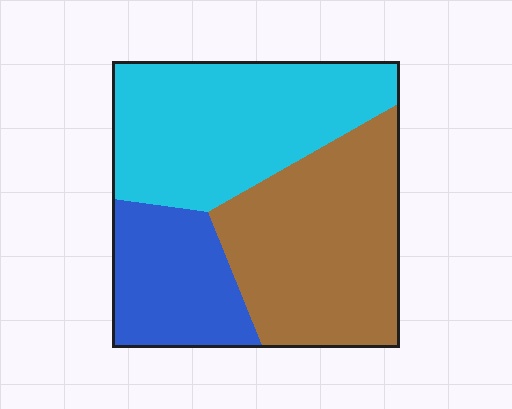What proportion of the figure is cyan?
Cyan covers 39% of the figure.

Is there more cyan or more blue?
Cyan.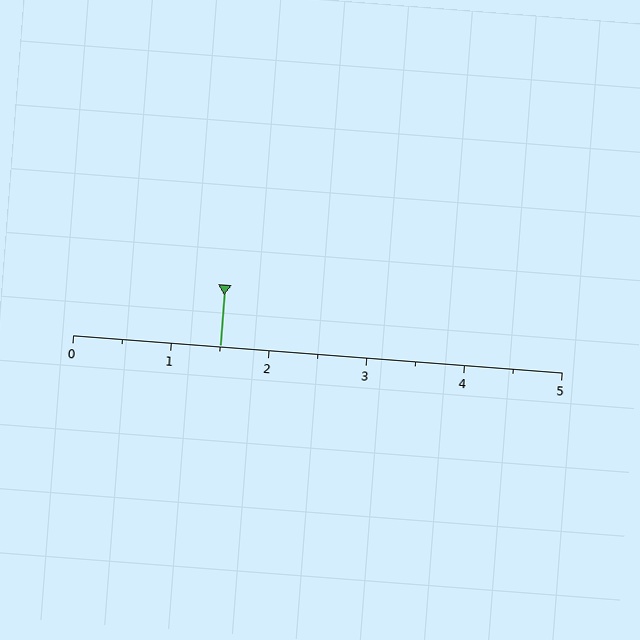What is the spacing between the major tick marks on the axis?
The major ticks are spaced 1 apart.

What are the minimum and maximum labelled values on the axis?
The axis runs from 0 to 5.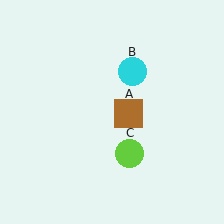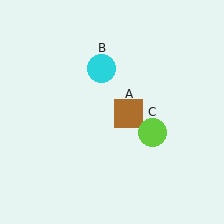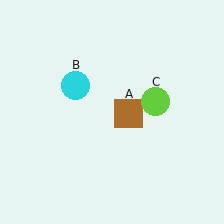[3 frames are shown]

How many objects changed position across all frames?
2 objects changed position: cyan circle (object B), lime circle (object C).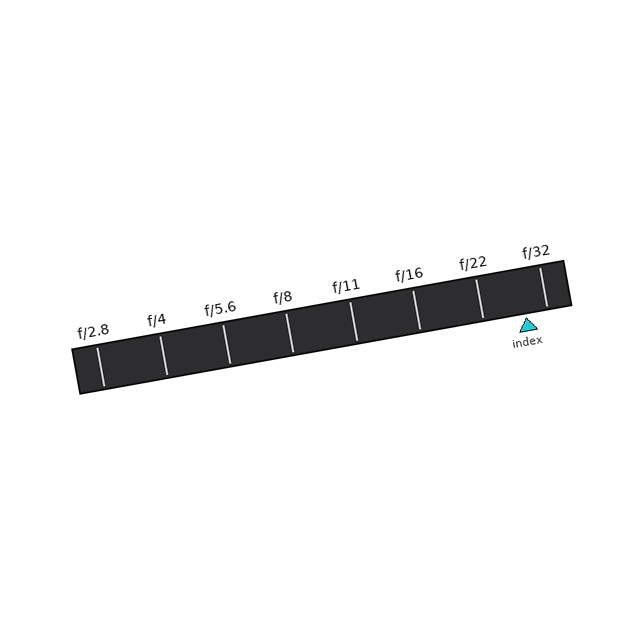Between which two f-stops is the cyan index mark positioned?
The index mark is between f/22 and f/32.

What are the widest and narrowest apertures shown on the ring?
The widest aperture shown is f/2.8 and the narrowest is f/32.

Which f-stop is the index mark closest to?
The index mark is closest to f/32.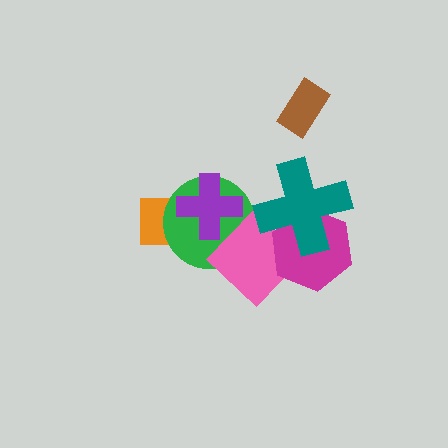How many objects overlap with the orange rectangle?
2 objects overlap with the orange rectangle.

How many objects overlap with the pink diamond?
4 objects overlap with the pink diamond.